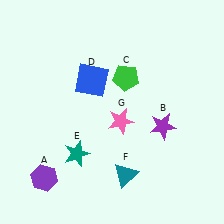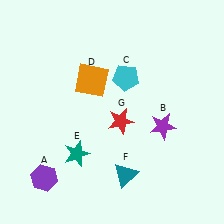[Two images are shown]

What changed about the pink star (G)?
In Image 1, G is pink. In Image 2, it changed to red.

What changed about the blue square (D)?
In Image 1, D is blue. In Image 2, it changed to orange.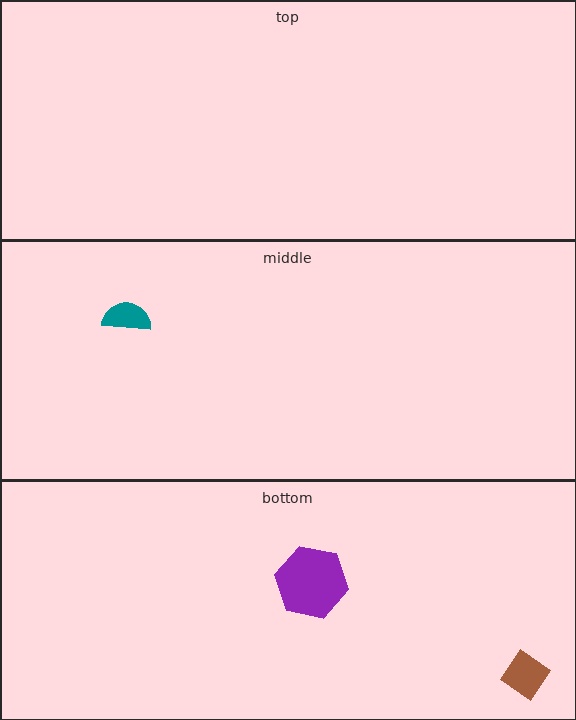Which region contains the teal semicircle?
The middle region.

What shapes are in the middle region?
The teal semicircle.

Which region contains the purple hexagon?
The bottom region.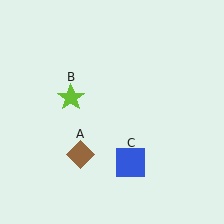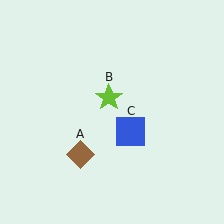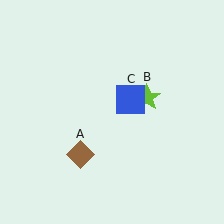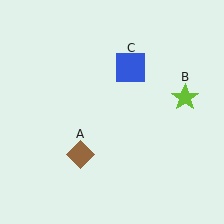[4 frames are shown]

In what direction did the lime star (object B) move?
The lime star (object B) moved right.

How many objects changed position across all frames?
2 objects changed position: lime star (object B), blue square (object C).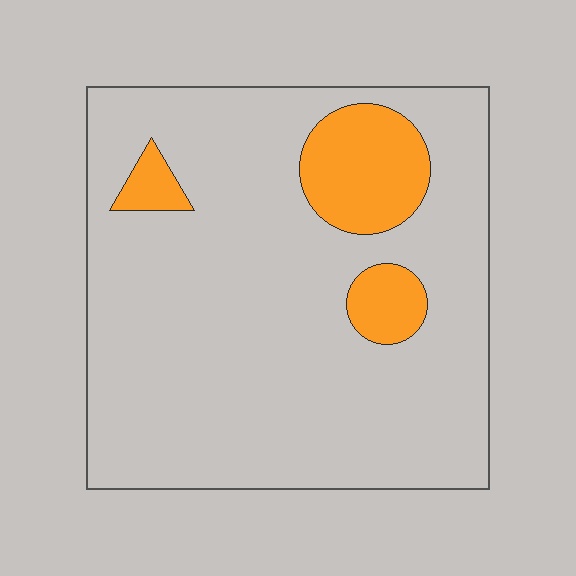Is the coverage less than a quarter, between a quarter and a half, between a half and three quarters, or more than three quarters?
Less than a quarter.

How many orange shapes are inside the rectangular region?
3.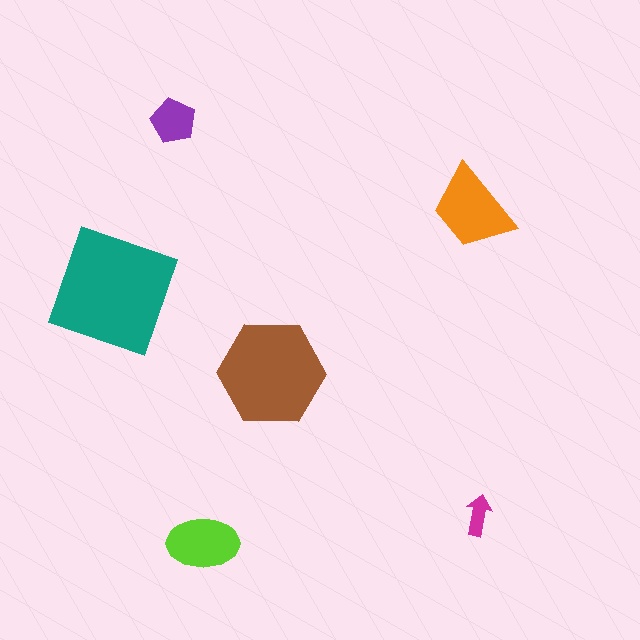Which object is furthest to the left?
The teal square is leftmost.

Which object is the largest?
The teal square.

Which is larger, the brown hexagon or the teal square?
The teal square.